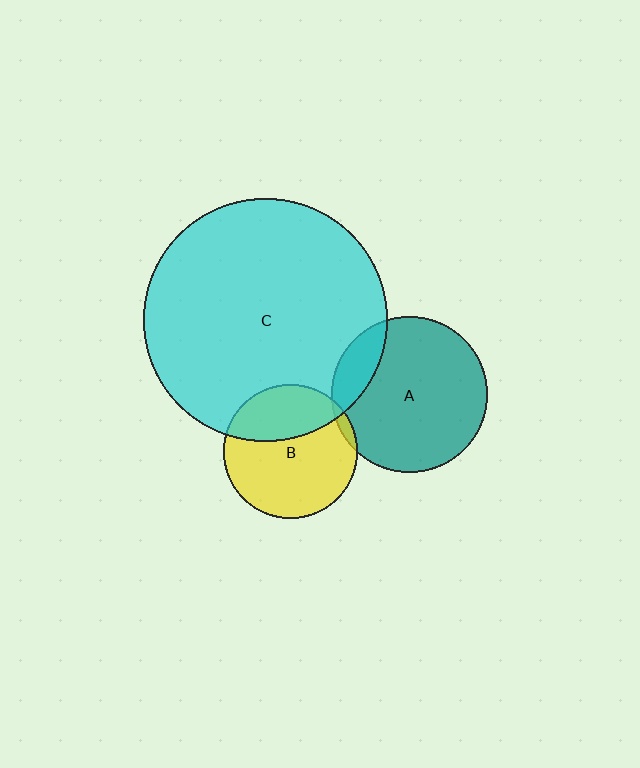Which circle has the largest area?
Circle C (cyan).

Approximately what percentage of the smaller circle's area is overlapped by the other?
Approximately 15%.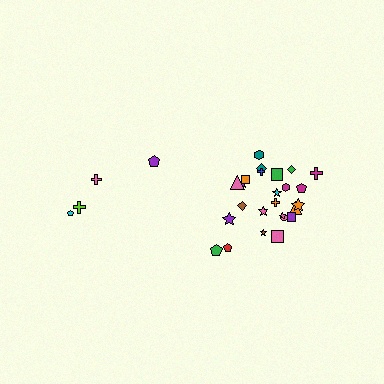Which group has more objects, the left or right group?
The right group.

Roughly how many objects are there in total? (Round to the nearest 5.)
Roughly 30 objects in total.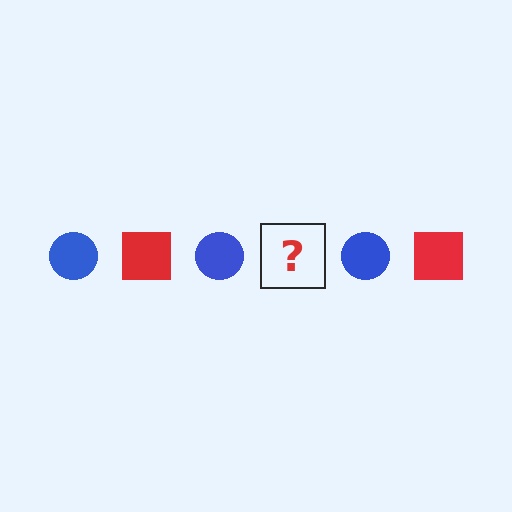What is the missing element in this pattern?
The missing element is a red square.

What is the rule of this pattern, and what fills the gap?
The rule is that the pattern alternates between blue circle and red square. The gap should be filled with a red square.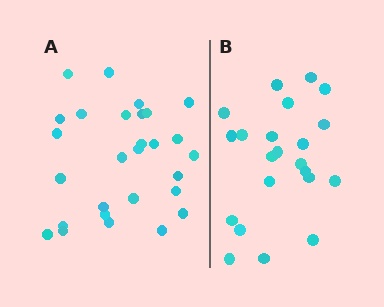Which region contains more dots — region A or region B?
Region A (the left region) has more dots.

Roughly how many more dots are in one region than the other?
Region A has about 6 more dots than region B.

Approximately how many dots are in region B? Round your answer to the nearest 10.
About 20 dots. (The exact count is 22, which rounds to 20.)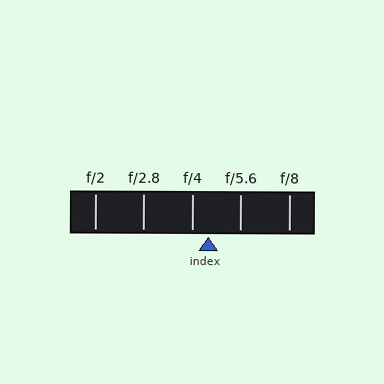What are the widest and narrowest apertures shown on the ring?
The widest aperture shown is f/2 and the narrowest is f/8.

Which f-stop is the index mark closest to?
The index mark is closest to f/4.